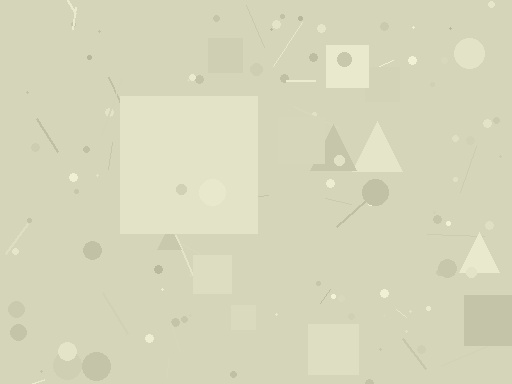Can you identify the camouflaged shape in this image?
The camouflaged shape is a square.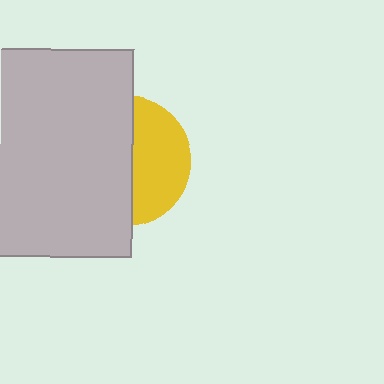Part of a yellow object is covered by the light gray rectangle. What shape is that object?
It is a circle.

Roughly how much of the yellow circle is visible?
A small part of it is visible (roughly 42%).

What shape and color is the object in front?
The object in front is a light gray rectangle.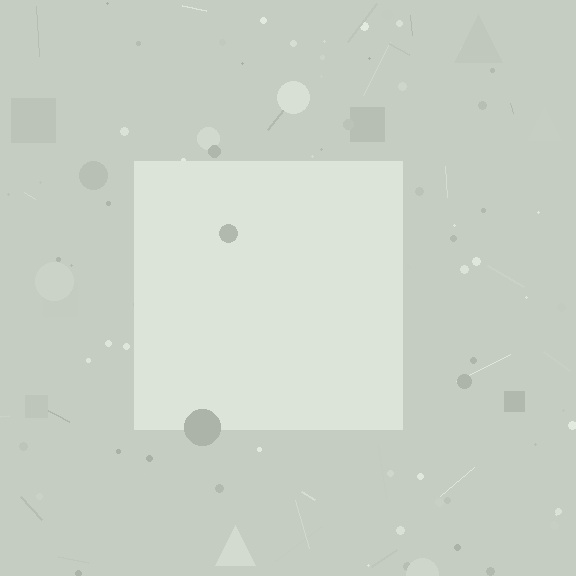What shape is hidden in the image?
A square is hidden in the image.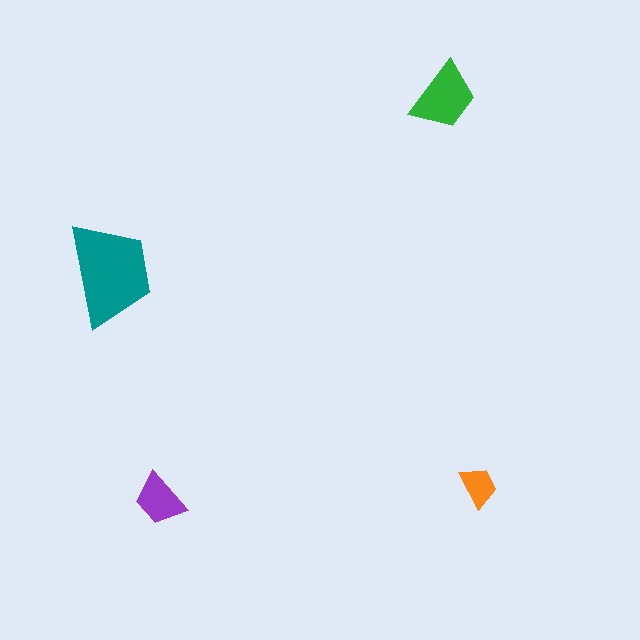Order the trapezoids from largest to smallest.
the teal one, the green one, the purple one, the orange one.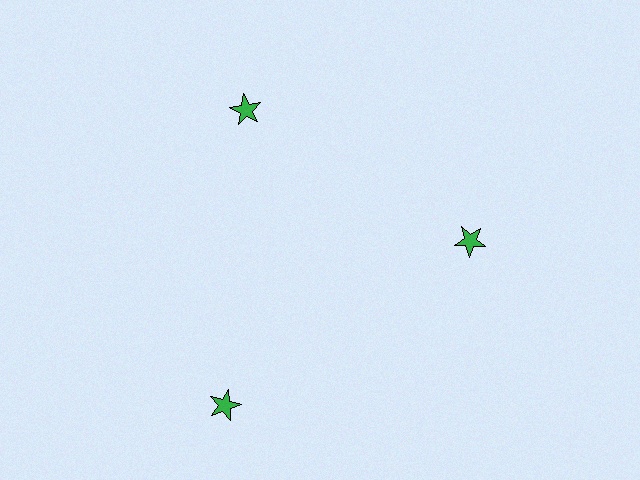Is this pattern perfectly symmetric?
No. The 3 green stars are arranged in a ring, but one element near the 7 o'clock position is pushed outward from the center, breaking the 3-fold rotational symmetry.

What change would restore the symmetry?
The symmetry would be restored by moving it inward, back onto the ring so that all 3 stars sit at equal angles and equal distance from the center.